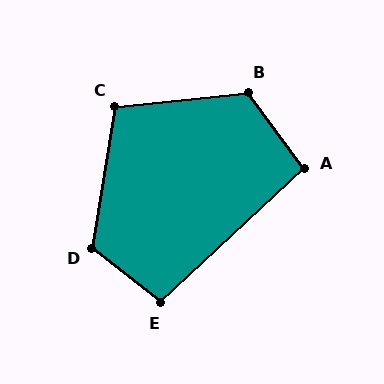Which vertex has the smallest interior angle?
A, at approximately 97 degrees.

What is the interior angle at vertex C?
Approximately 106 degrees (obtuse).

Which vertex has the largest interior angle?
B, at approximately 120 degrees.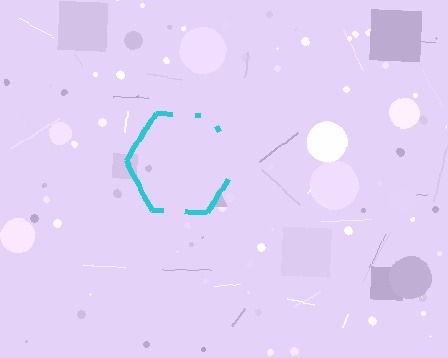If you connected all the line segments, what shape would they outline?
They would outline a hexagon.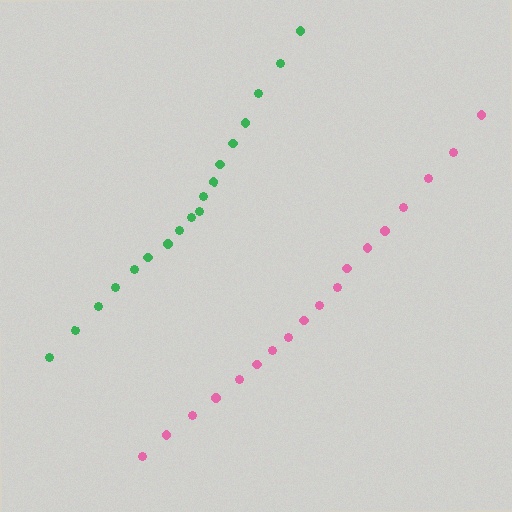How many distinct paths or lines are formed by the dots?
There are 2 distinct paths.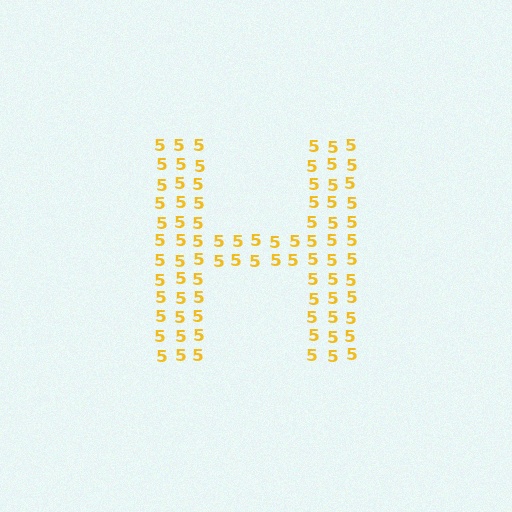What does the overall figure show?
The overall figure shows the letter H.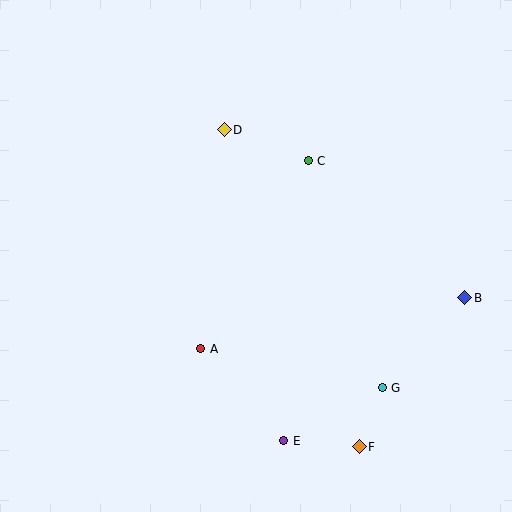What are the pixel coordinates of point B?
Point B is at (465, 298).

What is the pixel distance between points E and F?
The distance between E and F is 76 pixels.